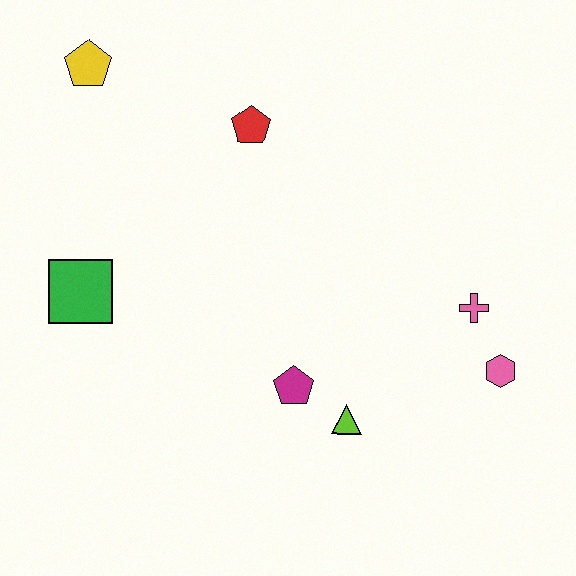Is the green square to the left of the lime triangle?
Yes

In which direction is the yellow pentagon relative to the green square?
The yellow pentagon is above the green square.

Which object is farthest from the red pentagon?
The pink hexagon is farthest from the red pentagon.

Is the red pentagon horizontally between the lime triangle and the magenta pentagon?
No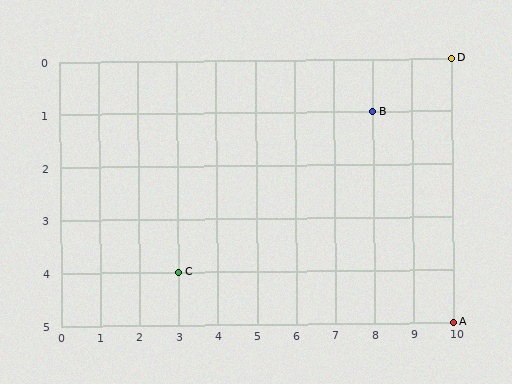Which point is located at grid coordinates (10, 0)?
Point D is at (10, 0).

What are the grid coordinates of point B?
Point B is at grid coordinates (8, 1).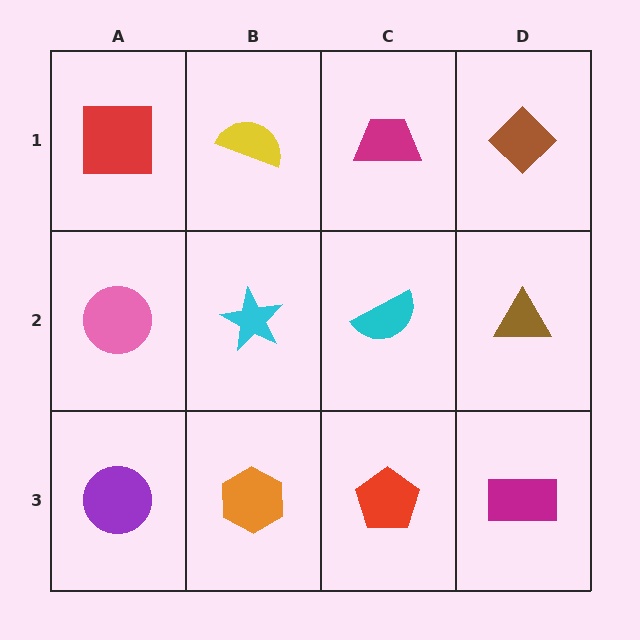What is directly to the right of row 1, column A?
A yellow semicircle.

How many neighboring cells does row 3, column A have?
2.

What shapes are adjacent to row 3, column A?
A pink circle (row 2, column A), an orange hexagon (row 3, column B).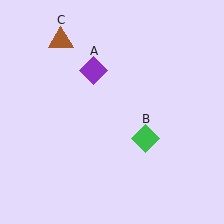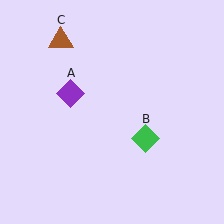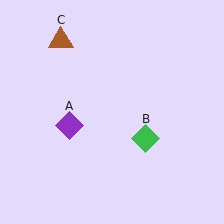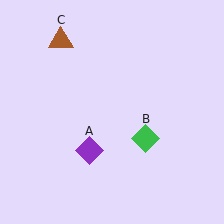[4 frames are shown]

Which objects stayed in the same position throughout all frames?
Green diamond (object B) and brown triangle (object C) remained stationary.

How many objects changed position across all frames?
1 object changed position: purple diamond (object A).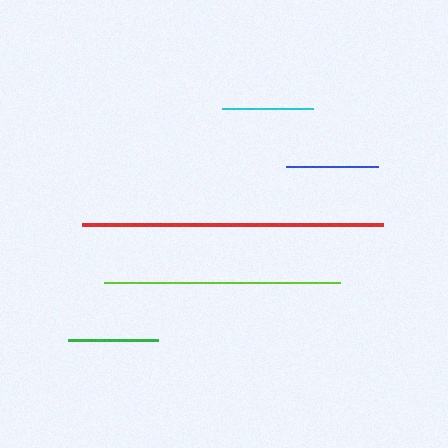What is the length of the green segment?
The green segment is approximately 90 pixels long.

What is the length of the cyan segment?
The cyan segment is approximately 91 pixels long.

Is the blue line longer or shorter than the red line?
The red line is longer than the blue line.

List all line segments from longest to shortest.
From longest to shortest: red, lime, blue, cyan, green.